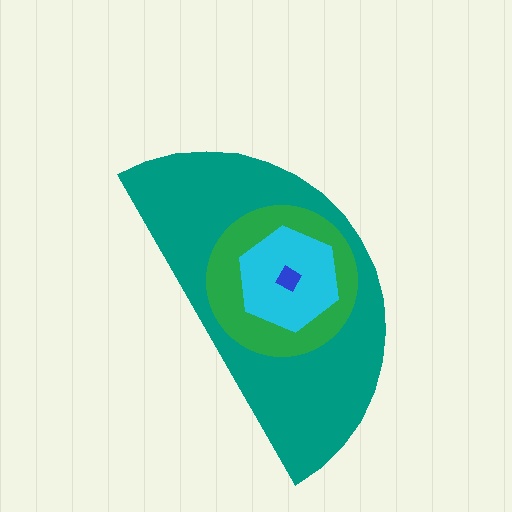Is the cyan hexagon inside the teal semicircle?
Yes.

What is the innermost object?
The blue diamond.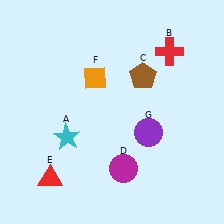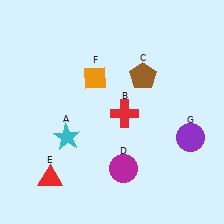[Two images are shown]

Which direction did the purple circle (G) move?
The purple circle (G) moved right.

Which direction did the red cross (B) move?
The red cross (B) moved down.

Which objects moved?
The objects that moved are: the red cross (B), the purple circle (G).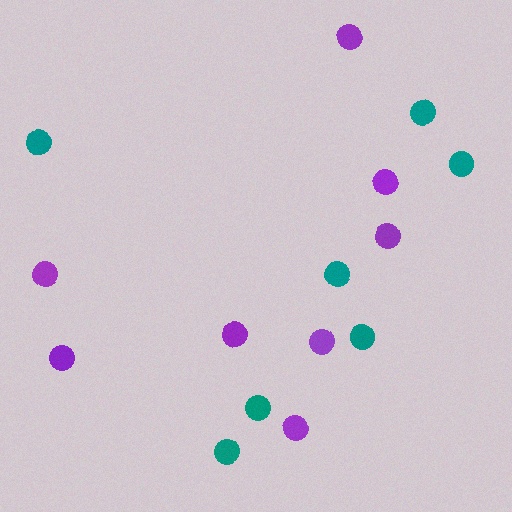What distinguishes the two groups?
There are 2 groups: one group of purple circles (8) and one group of teal circles (7).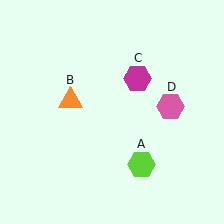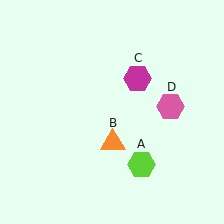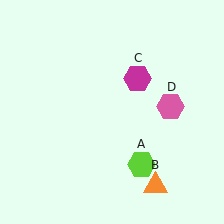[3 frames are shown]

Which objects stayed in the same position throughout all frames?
Lime hexagon (object A) and magenta hexagon (object C) and pink hexagon (object D) remained stationary.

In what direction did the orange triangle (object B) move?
The orange triangle (object B) moved down and to the right.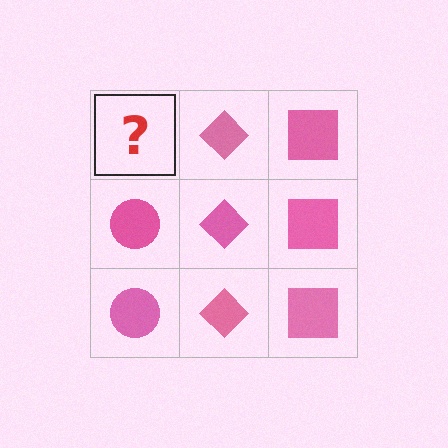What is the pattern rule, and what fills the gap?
The rule is that each column has a consistent shape. The gap should be filled with a pink circle.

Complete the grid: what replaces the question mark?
The question mark should be replaced with a pink circle.